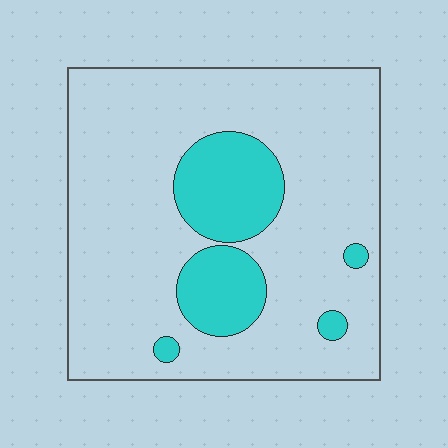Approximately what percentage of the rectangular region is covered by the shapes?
Approximately 20%.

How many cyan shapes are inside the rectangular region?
5.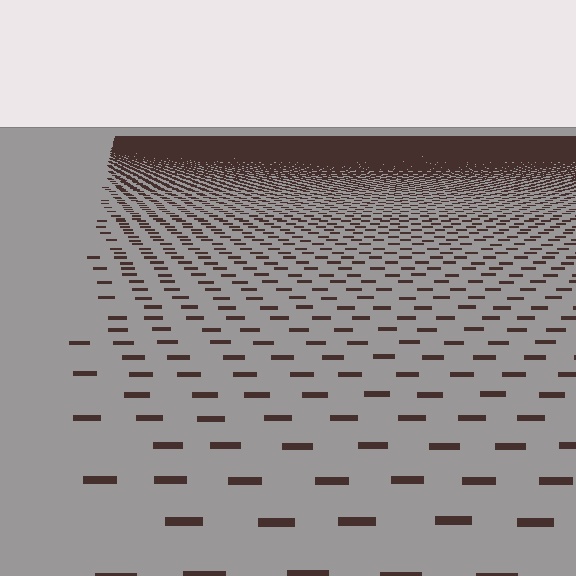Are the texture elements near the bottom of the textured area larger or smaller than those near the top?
Larger. Near the bottom, elements are closer to the viewer and appear at a bigger on-screen size.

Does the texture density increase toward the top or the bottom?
Density increases toward the top.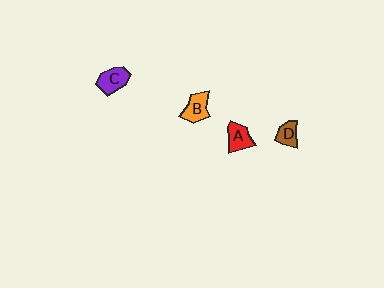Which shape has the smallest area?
Shape D (brown).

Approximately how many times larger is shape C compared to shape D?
Approximately 1.4 times.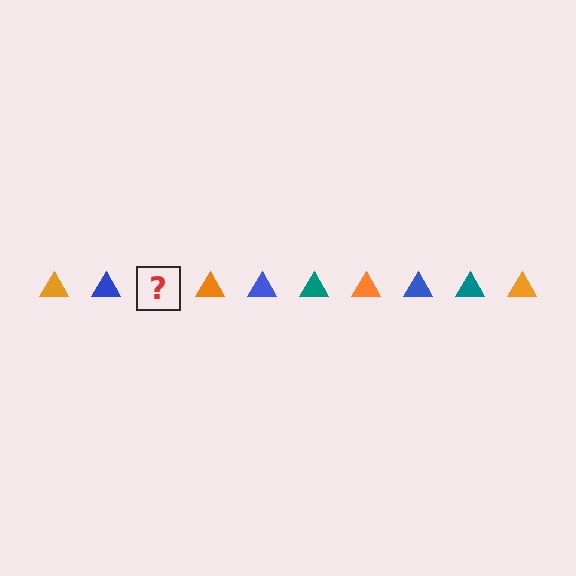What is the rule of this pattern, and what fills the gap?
The rule is that the pattern cycles through orange, blue, teal triangles. The gap should be filled with a teal triangle.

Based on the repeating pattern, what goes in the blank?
The blank should be a teal triangle.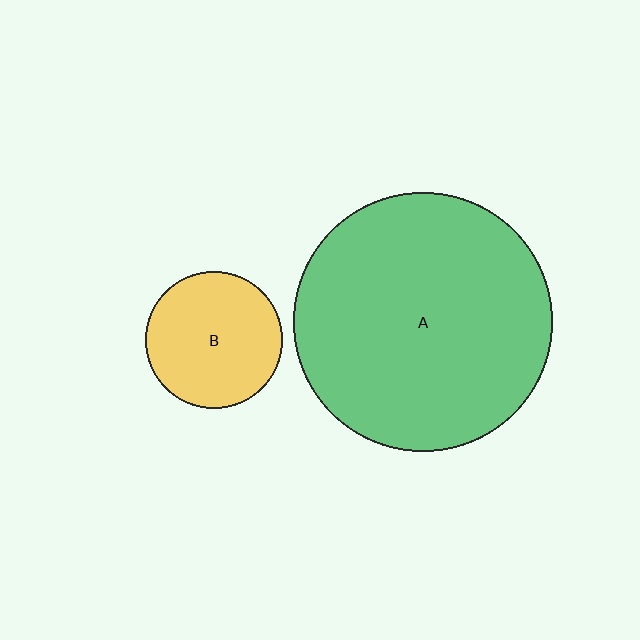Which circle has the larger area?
Circle A (green).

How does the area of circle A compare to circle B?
Approximately 3.6 times.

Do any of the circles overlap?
No, none of the circles overlap.